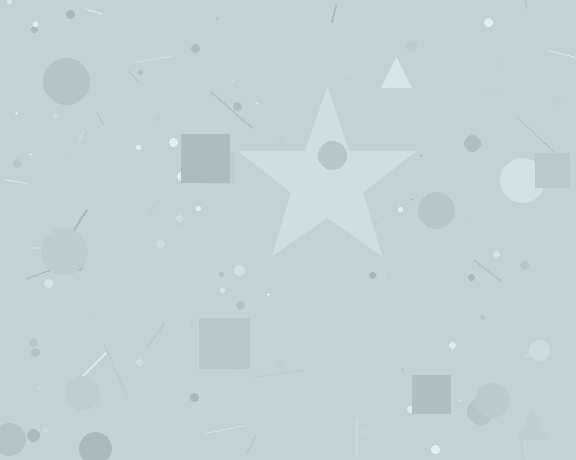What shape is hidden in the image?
A star is hidden in the image.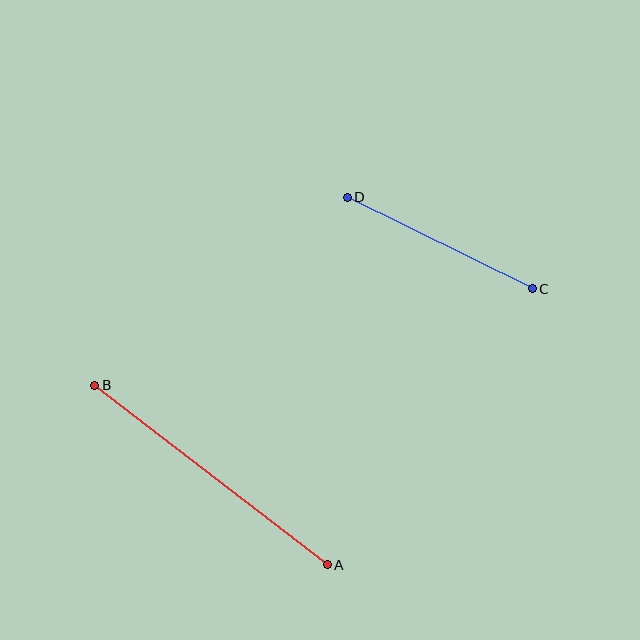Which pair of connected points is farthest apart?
Points A and B are farthest apart.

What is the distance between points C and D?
The distance is approximately 206 pixels.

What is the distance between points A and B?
The distance is approximately 294 pixels.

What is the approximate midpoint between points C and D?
The midpoint is at approximately (440, 243) pixels.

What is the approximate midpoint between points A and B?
The midpoint is at approximately (211, 475) pixels.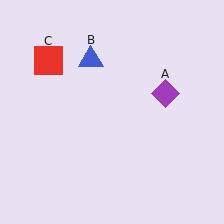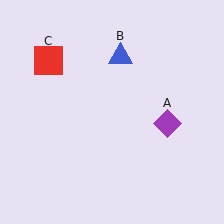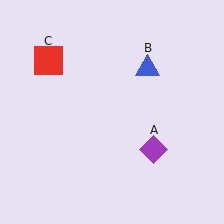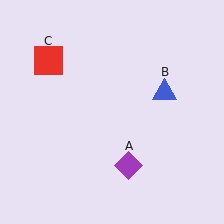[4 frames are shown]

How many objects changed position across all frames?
2 objects changed position: purple diamond (object A), blue triangle (object B).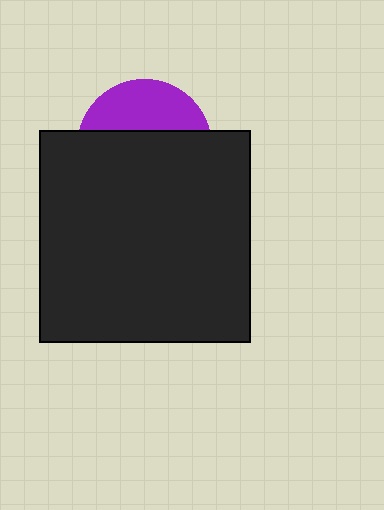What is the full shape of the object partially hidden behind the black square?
The partially hidden object is a purple circle.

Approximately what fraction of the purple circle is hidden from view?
Roughly 66% of the purple circle is hidden behind the black square.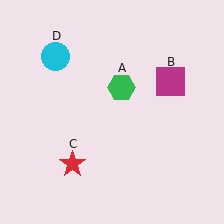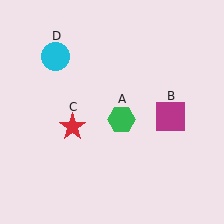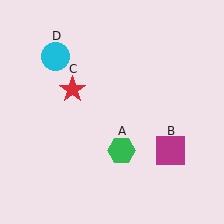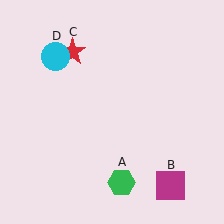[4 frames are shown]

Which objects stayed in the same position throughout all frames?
Cyan circle (object D) remained stationary.